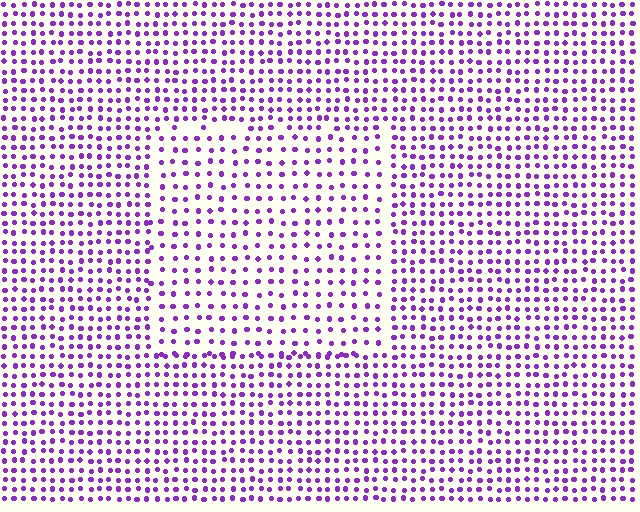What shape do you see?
I see a rectangle.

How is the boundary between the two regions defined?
The boundary is defined by a change in element density (approximately 1.6x ratio). All elements are the same color, size, and shape.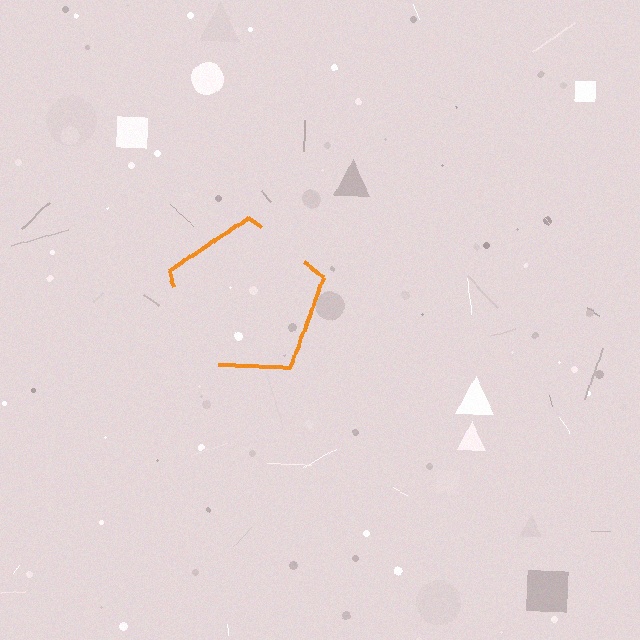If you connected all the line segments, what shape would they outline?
They would outline a pentagon.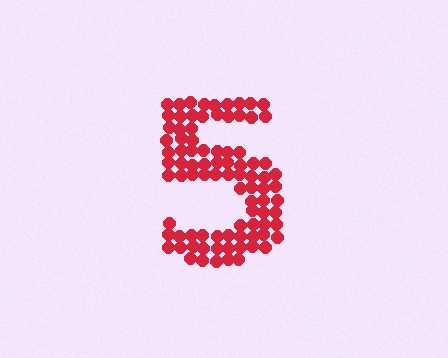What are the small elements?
The small elements are circles.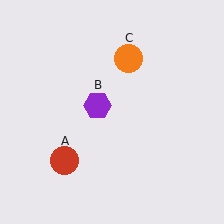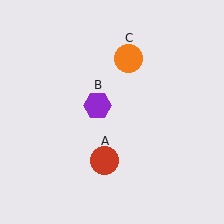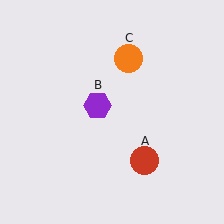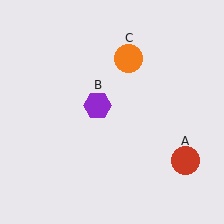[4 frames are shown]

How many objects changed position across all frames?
1 object changed position: red circle (object A).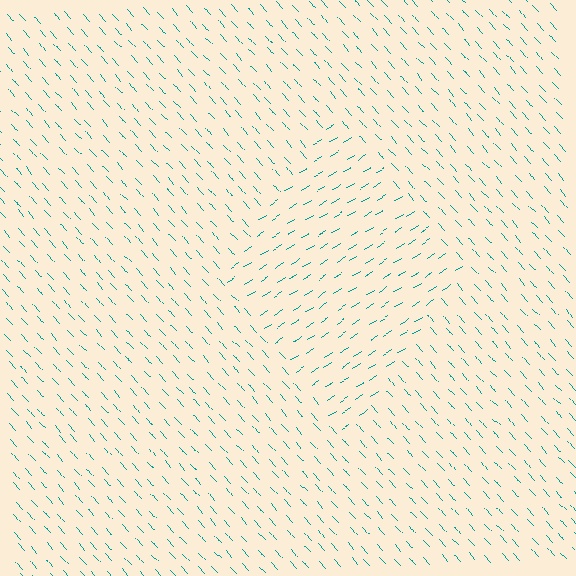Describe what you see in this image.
The image is filled with small teal line segments. A diamond region in the image has lines oriented differently from the surrounding lines, creating a visible texture boundary.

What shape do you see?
I see a diamond.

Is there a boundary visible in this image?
Yes, there is a texture boundary formed by a change in line orientation.